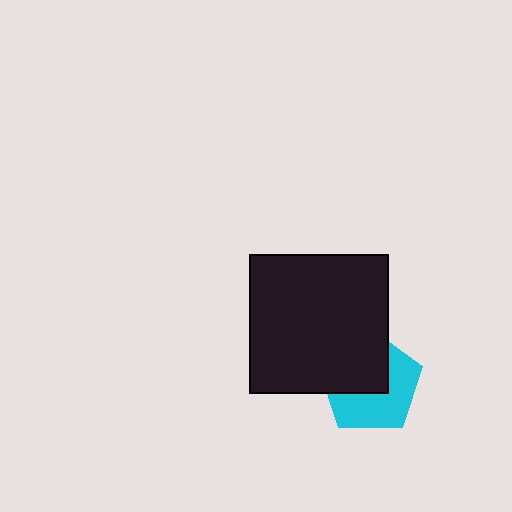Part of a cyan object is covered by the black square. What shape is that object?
It is a pentagon.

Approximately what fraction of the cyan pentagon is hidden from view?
Roughly 47% of the cyan pentagon is hidden behind the black square.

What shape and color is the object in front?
The object in front is a black square.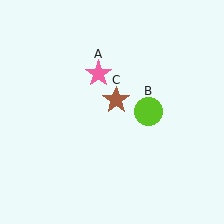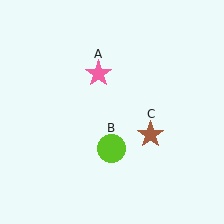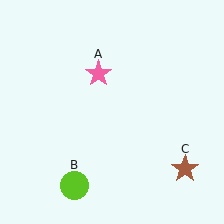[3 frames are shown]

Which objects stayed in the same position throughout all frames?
Pink star (object A) remained stationary.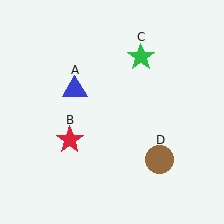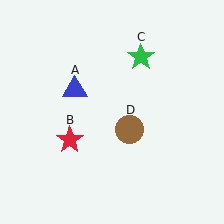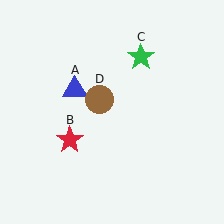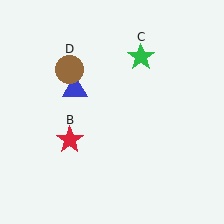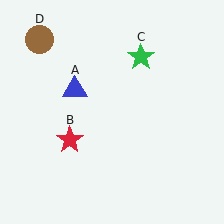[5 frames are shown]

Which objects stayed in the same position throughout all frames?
Blue triangle (object A) and red star (object B) and green star (object C) remained stationary.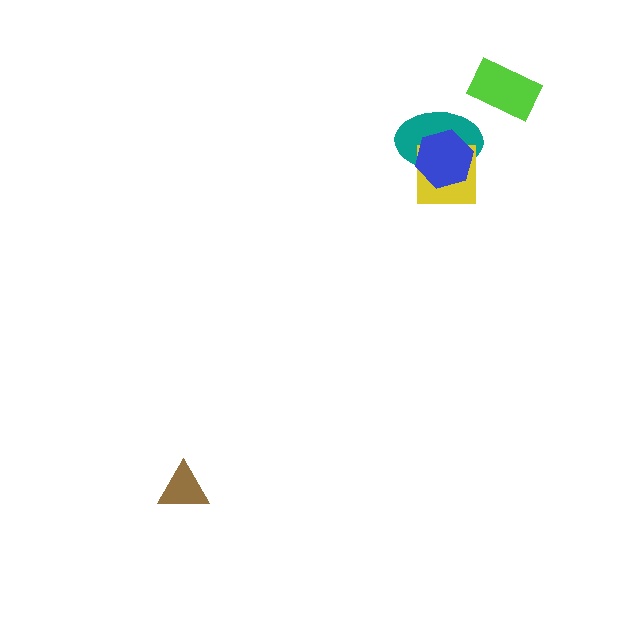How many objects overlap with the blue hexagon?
2 objects overlap with the blue hexagon.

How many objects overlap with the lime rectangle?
0 objects overlap with the lime rectangle.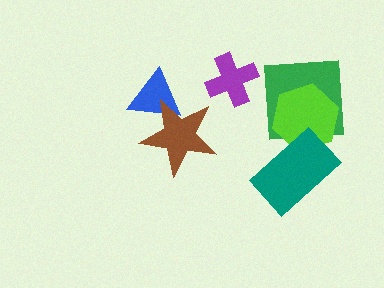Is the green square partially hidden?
Yes, it is partially covered by another shape.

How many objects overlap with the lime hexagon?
2 objects overlap with the lime hexagon.